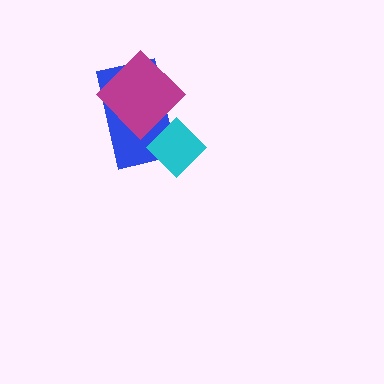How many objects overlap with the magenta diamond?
2 objects overlap with the magenta diamond.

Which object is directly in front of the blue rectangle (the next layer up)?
The magenta diamond is directly in front of the blue rectangle.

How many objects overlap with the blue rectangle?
2 objects overlap with the blue rectangle.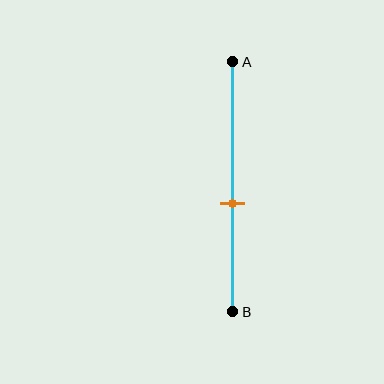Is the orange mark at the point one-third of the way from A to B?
No, the mark is at about 55% from A, not at the 33% one-third point.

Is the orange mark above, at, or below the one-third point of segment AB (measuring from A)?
The orange mark is below the one-third point of segment AB.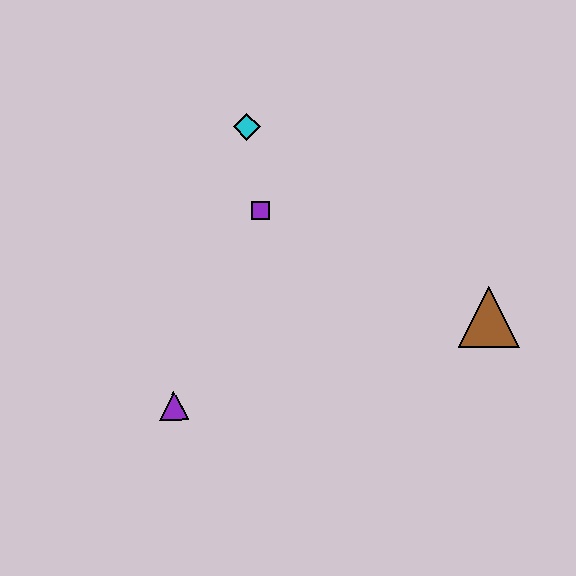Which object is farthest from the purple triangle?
The brown triangle is farthest from the purple triangle.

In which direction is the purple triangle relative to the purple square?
The purple triangle is below the purple square.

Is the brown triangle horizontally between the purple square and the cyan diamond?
No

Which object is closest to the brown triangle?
The purple square is closest to the brown triangle.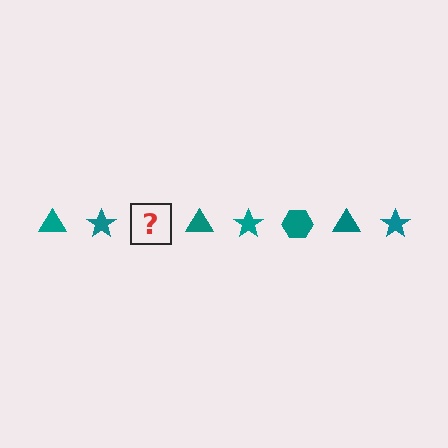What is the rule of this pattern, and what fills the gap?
The rule is that the pattern cycles through triangle, star, hexagon shapes in teal. The gap should be filled with a teal hexagon.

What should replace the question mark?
The question mark should be replaced with a teal hexagon.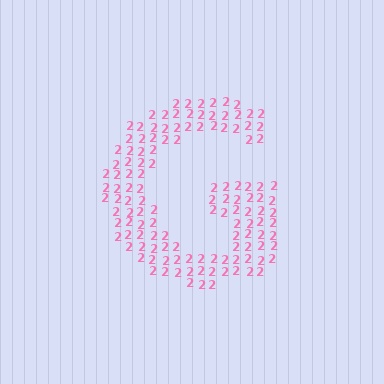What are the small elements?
The small elements are digit 2's.